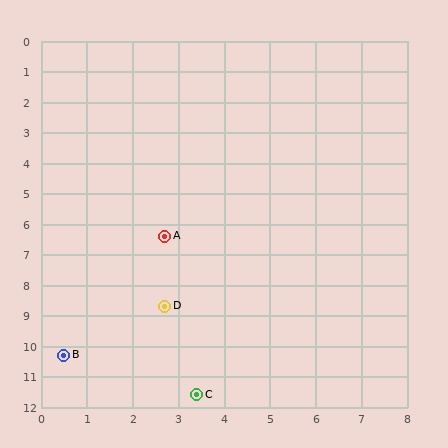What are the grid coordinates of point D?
Point D is at approximately (2.7, 8.7).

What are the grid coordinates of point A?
Point A is at approximately (2.7, 6.4).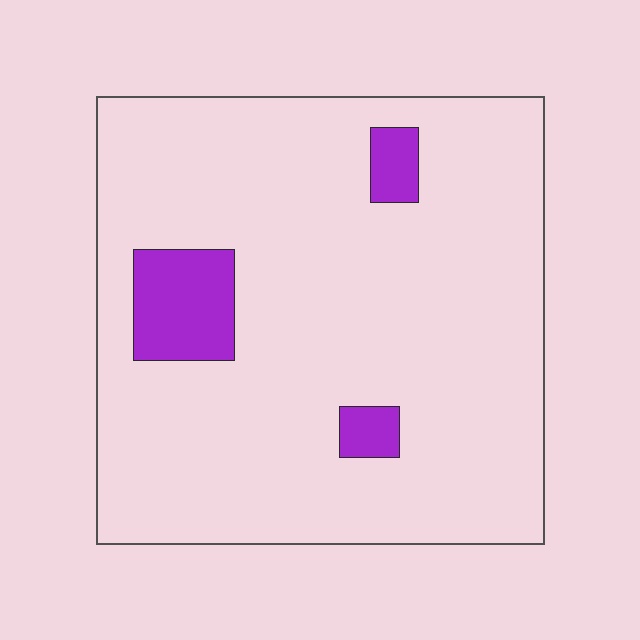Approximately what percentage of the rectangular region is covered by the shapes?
Approximately 10%.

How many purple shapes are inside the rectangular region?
3.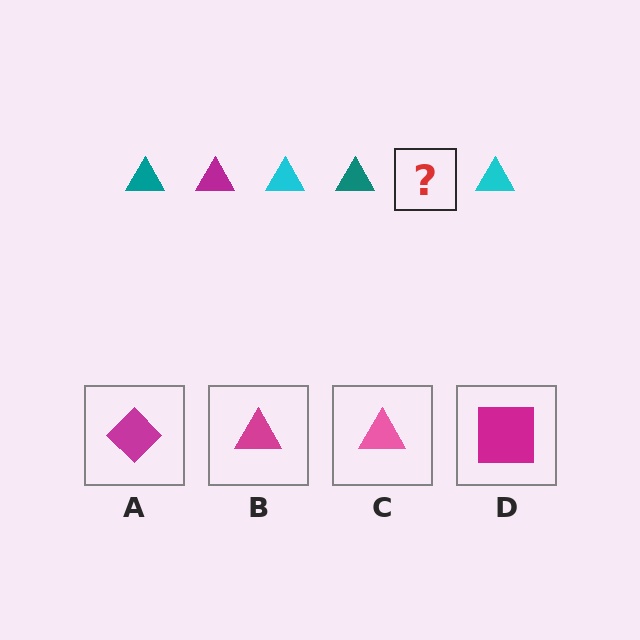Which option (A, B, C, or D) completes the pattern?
B.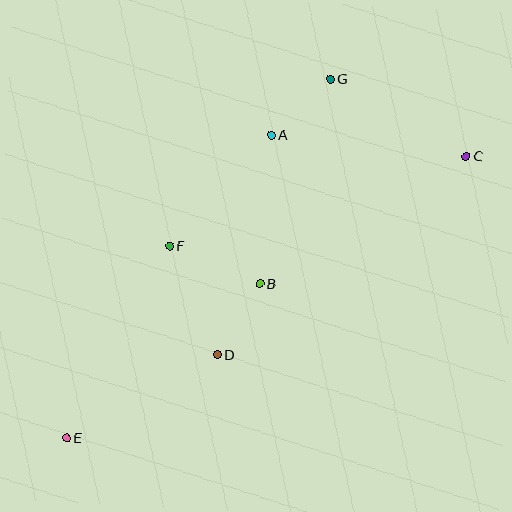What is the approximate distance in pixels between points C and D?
The distance between C and D is approximately 318 pixels.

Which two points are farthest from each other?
Points C and E are farthest from each other.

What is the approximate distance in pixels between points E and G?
The distance between E and G is approximately 445 pixels.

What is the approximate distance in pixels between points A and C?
The distance between A and C is approximately 196 pixels.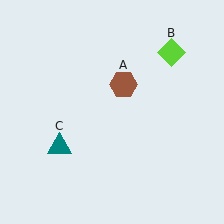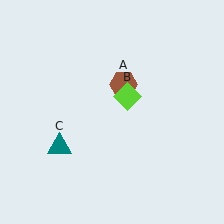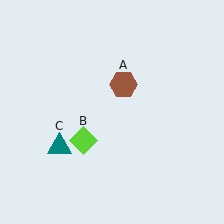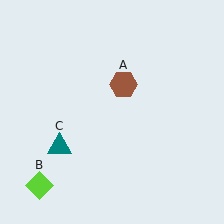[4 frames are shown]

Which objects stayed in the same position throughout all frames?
Brown hexagon (object A) and teal triangle (object C) remained stationary.